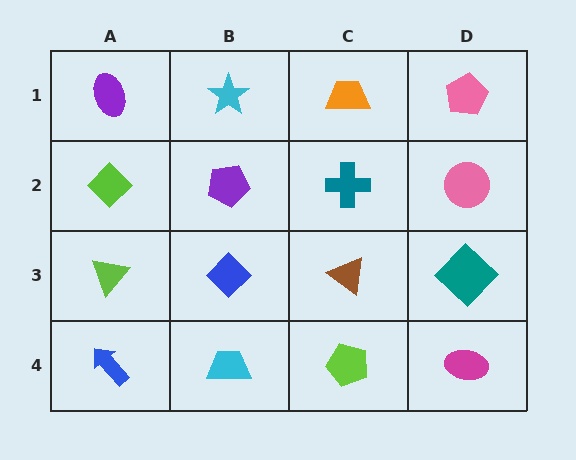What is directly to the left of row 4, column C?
A cyan trapezoid.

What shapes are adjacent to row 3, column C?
A teal cross (row 2, column C), a lime pentagon (row 4, column C), a blue diamond (row 3, column B), a teal diamond (row 3, column D).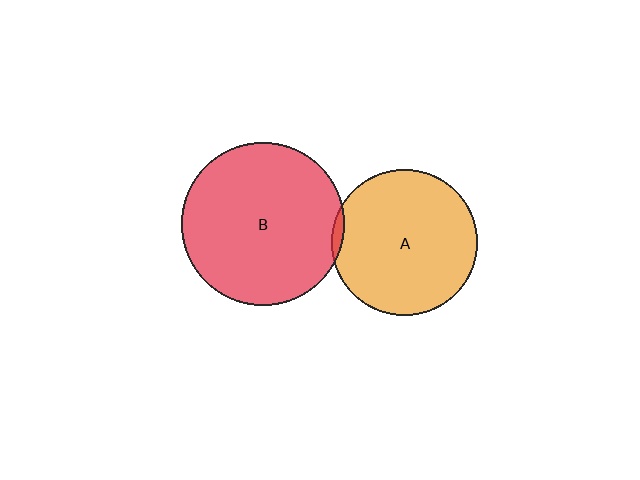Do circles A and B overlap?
Yes.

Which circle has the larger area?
Circle B (red).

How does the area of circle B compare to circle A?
Approximately 1.3 times.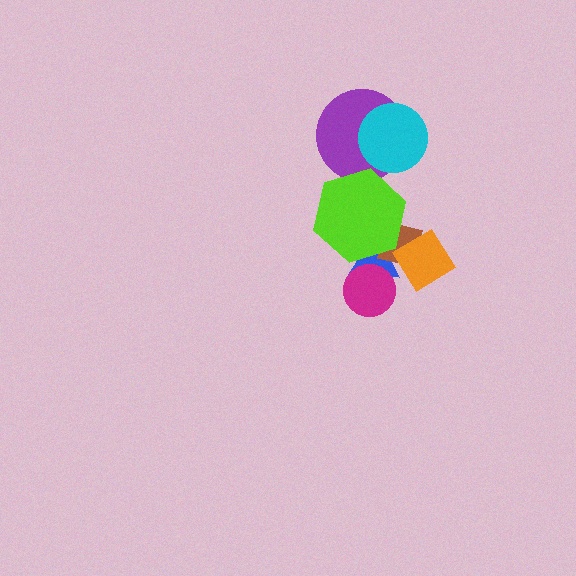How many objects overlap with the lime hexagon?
3 objects overlap with the lime hexagon.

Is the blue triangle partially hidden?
Yes, it is partially covered by another shape.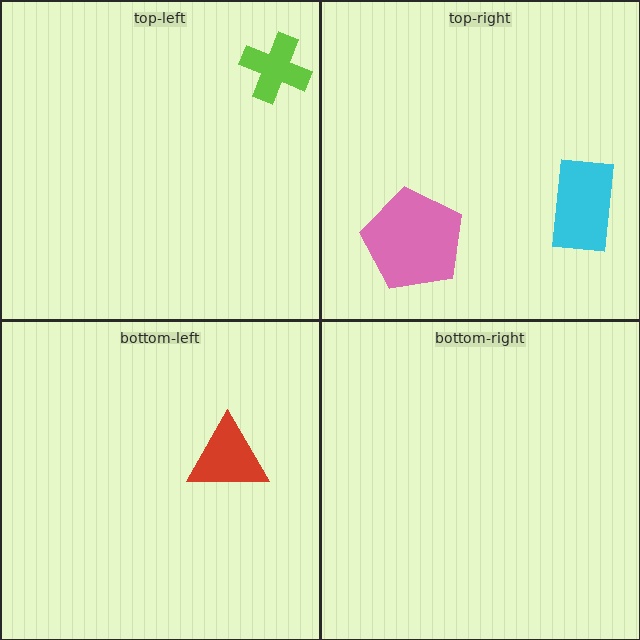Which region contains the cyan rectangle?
The top-right region.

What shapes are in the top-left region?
The lime cross.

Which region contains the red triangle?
The bottom-left region.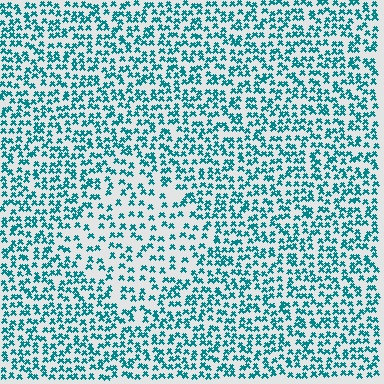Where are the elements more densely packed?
The elements are more densely packed outside the diamond boundary.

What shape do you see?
I see a diamond.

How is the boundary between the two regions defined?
The boundary is defined by a change in element density (approximately 1.8x ratio). All elements are the same color, size, and shape.